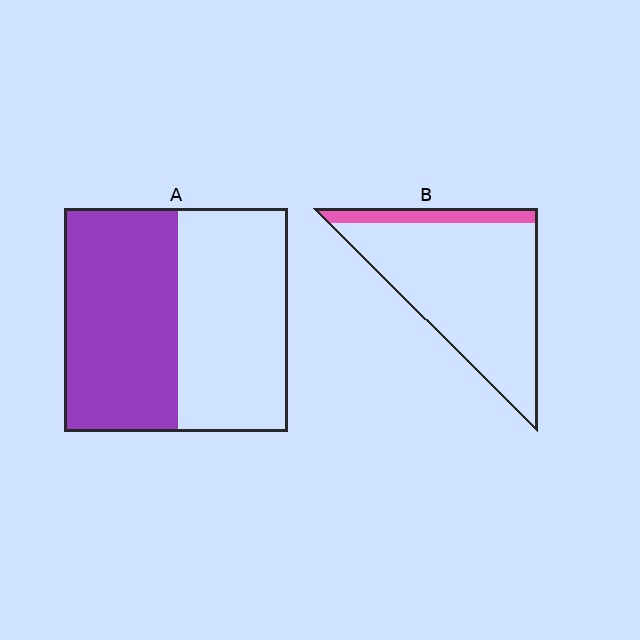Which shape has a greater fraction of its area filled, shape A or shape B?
Shape A.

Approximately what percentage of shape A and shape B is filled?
A is approximately 50% and B is approximately 15%.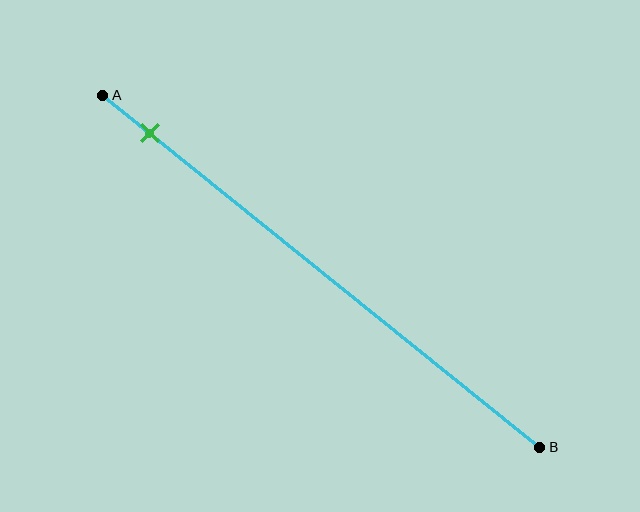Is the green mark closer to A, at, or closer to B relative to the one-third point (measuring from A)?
The green mark is closer to point A than the one-third point of segment AB.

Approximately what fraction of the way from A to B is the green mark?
The green mark is approximately 10% of the way from A to B.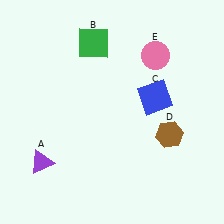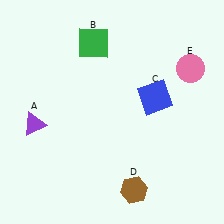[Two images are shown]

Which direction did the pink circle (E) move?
The pink circle (E) moved right.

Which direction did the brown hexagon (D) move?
The brown hexagon (D) moved down.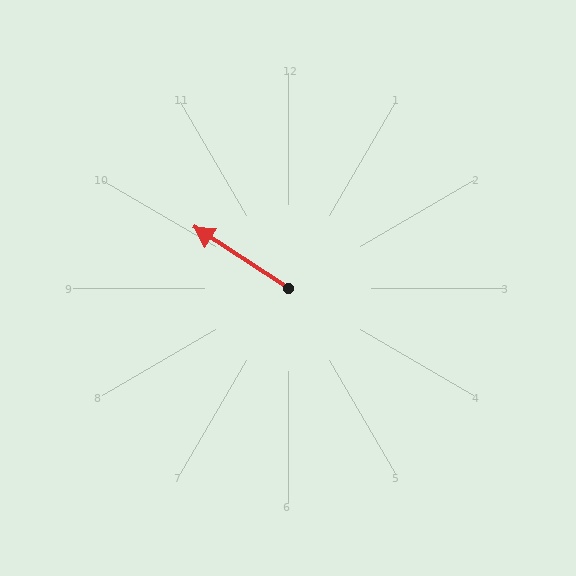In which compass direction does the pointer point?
Northwest.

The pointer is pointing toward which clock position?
Roughly 10 o'clock.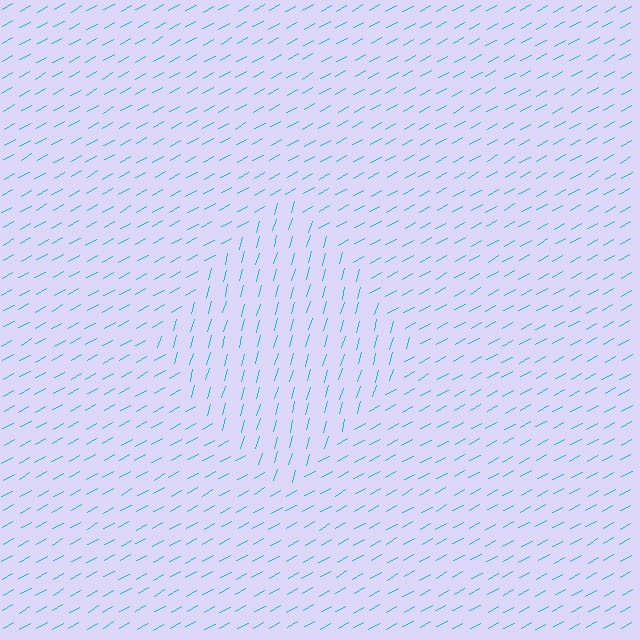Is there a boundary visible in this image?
Yes, there is a texture boundary formed by a change in line orientation.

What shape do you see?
I see a diamond.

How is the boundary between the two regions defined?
The boundary is defined purely by a change in line orientation (approximately 45 degrees difference). All lines are the same color and thickness.